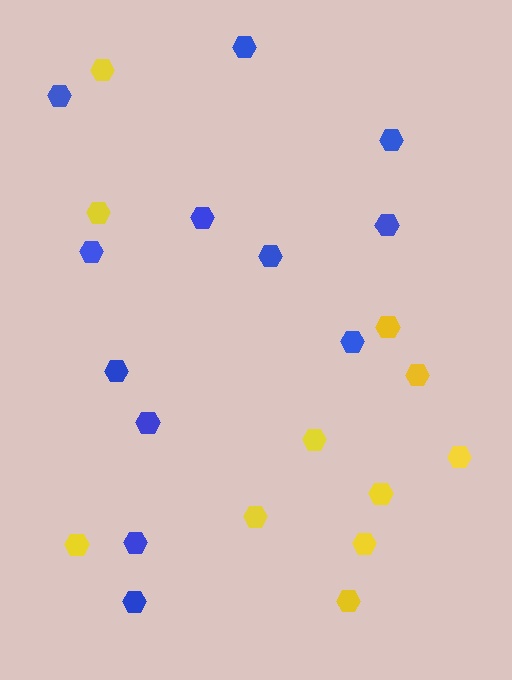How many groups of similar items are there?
There are 2 groups: one group of yellow hexagons (11) and one group of blue hexagons (12).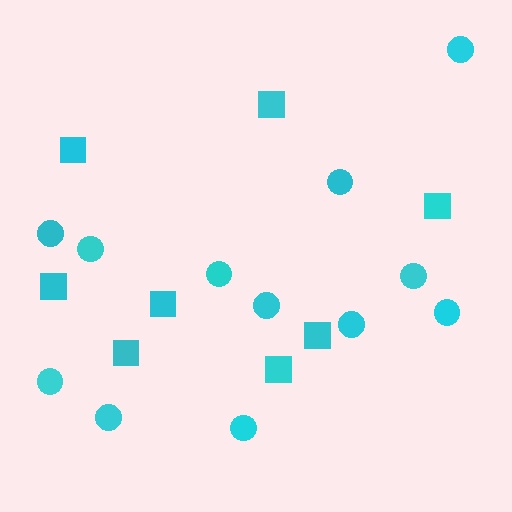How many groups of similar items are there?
There are 2 groups: one group of squares (8) and one group of circles (12).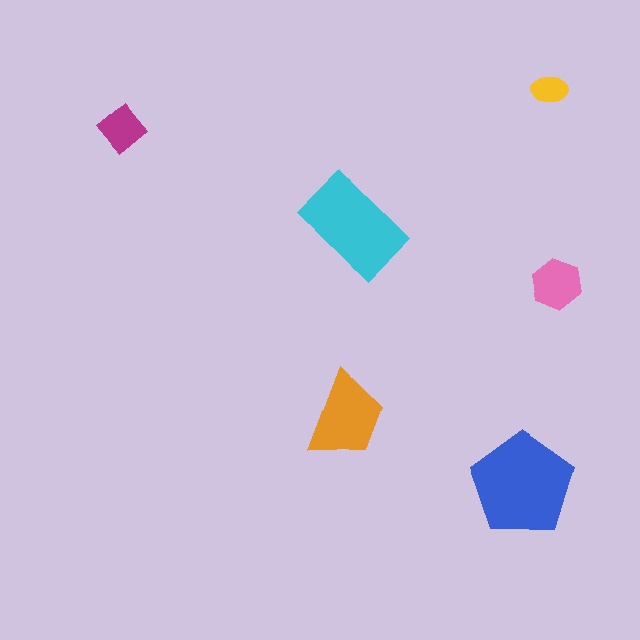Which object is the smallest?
The yellow ellipse.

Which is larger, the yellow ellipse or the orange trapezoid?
The orange trapezoid.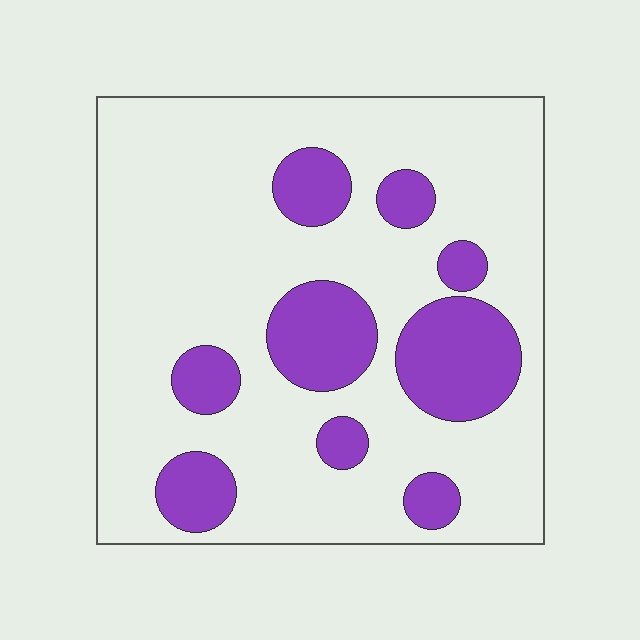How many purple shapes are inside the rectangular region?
9.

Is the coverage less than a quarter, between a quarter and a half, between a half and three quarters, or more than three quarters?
Less than a quarter.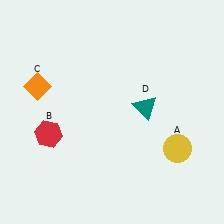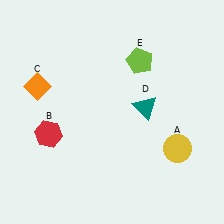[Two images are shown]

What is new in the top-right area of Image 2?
A lime pentagon (E) was added in the top-right area of Image 2.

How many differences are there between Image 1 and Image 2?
There is 1 difference between the two images.